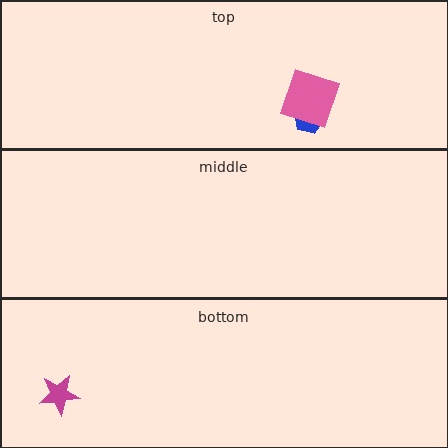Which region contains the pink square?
The top region.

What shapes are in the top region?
The blue trapezoid, the pink square.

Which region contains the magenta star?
The bottom region.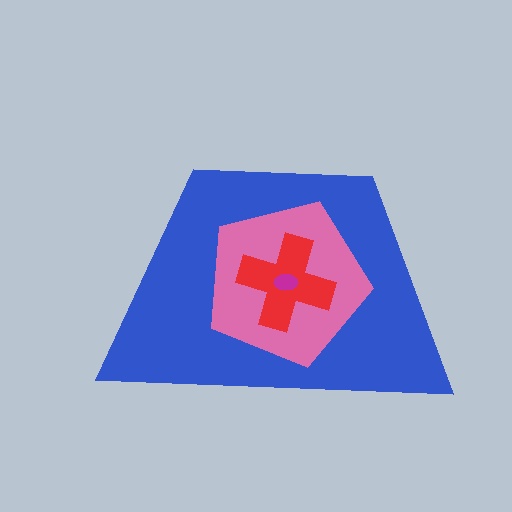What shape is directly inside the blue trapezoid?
The pink pentagon.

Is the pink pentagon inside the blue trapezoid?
Yes.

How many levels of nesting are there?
4.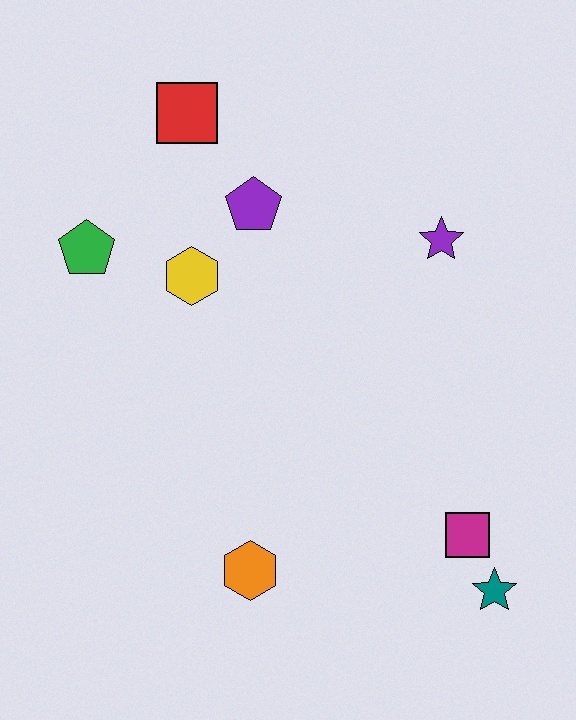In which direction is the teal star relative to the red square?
The teal star is below the red square.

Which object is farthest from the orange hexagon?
The red square is farthest from the orange hexagon.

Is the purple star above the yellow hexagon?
Yes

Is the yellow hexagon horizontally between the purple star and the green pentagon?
Yes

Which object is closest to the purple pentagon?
The yellow hexagon is closest to the purple pentagon.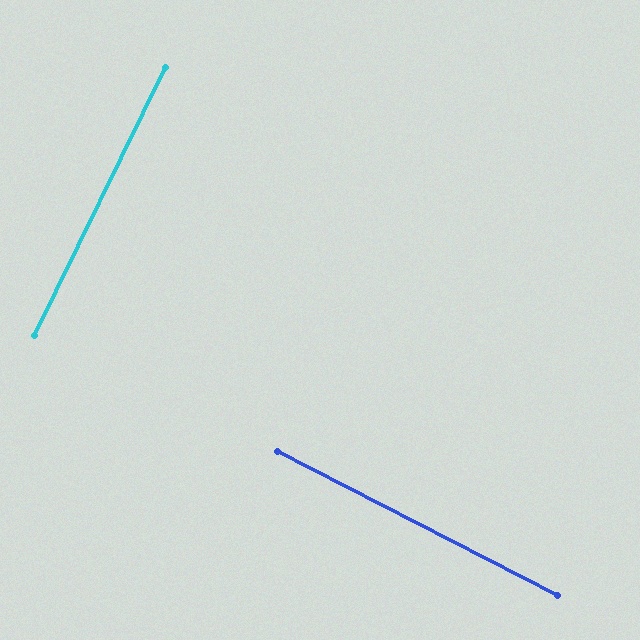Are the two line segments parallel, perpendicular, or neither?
Perpendicular — they meet at approximately 89°.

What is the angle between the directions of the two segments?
Approximately 89 degrees.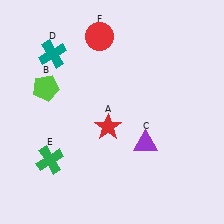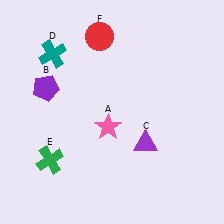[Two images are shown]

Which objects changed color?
A changed from red to pink. B changed from lime to purple.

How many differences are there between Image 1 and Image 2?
There are 2 differences between the two images.